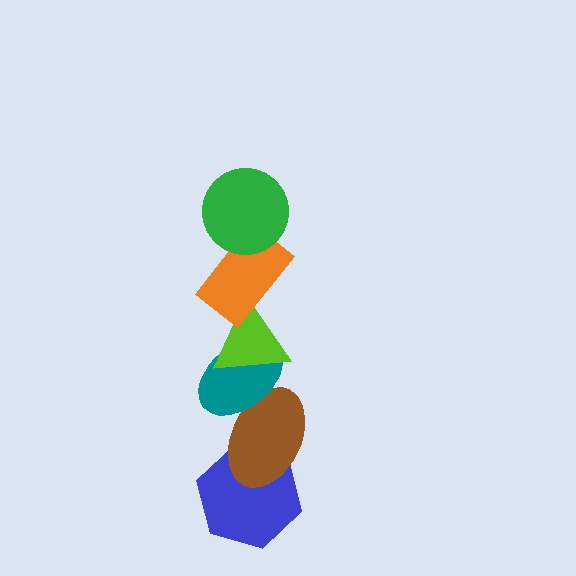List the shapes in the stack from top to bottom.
From top to bottom: the green circle, the orange rectangle, the lime triangle, the teal ellipse, the brown ellipse, the blue hexagon.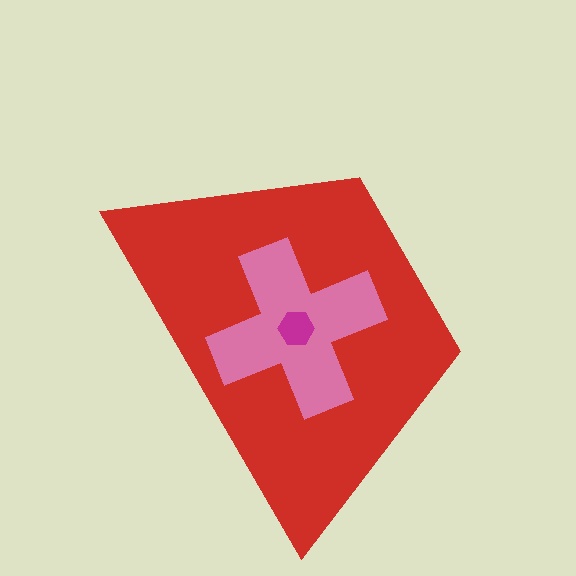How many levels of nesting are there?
3.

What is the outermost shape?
The red trapezoid.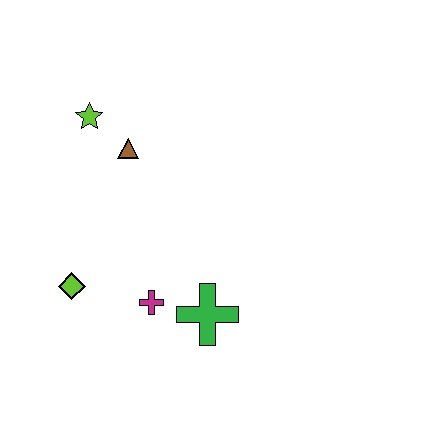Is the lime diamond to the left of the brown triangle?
Yes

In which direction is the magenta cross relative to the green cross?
The magenta cross is to the left of the green cross.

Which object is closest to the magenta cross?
The green cross is closest to the magenta cross.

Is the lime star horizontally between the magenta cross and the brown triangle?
No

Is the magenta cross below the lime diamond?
Yes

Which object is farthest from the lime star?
The green cross is farthest from the lime star.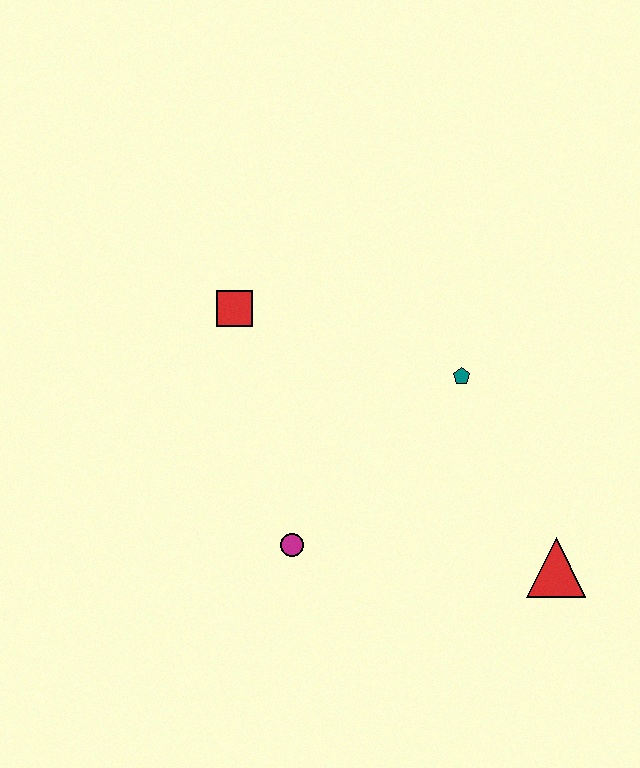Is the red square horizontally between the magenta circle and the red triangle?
No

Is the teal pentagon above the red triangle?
Yes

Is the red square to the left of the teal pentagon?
Yes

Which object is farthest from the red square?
The red triangle is farthest from the red square.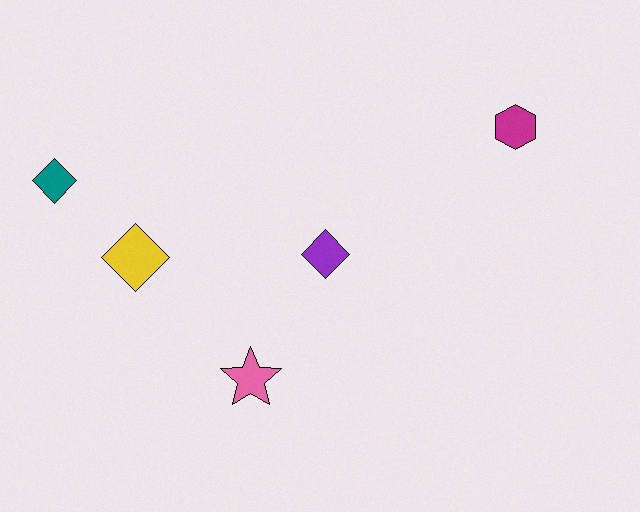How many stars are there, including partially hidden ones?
There is 1 star.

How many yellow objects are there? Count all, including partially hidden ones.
There is 1 yellow object.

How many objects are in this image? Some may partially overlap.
There are 5 objects.